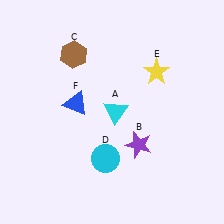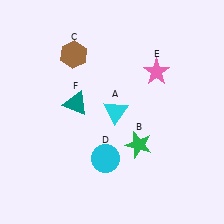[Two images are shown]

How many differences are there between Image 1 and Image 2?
There are 3 differences between the two images.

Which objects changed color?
B changed from purple to green. E changed from yellow to pink. F changed from blue to teal.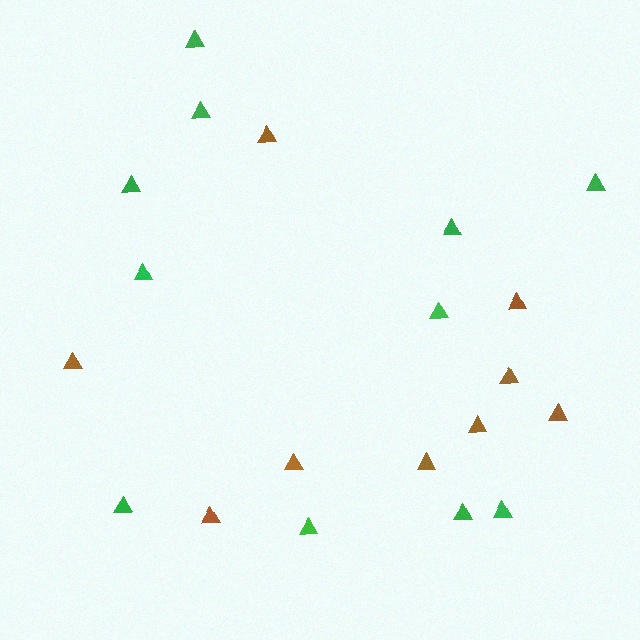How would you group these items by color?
There are 2 groups: one group of brown triangles (9) and one group of green triangles (11).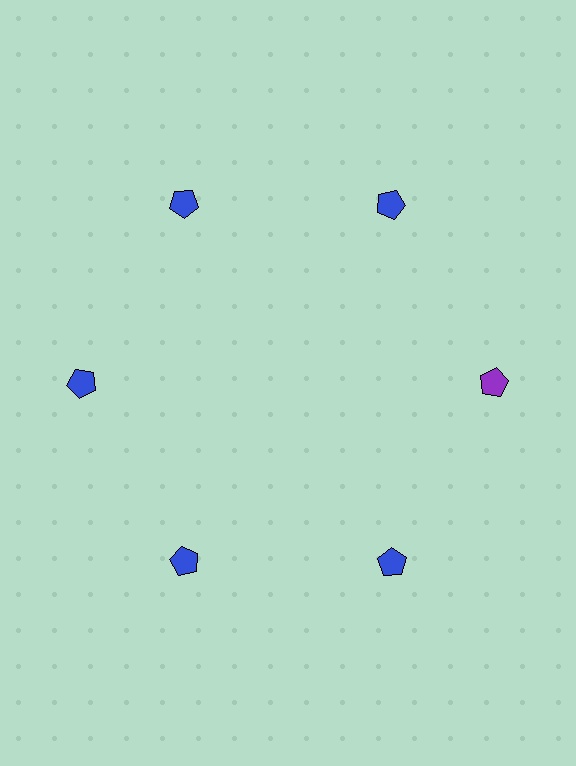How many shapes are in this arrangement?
There are 6 shapes arranged in a ring pattern.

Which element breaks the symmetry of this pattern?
The purple pentagon at roughly the 3 o'clock position breaks the symmetry. All other shapes are blue pentagons.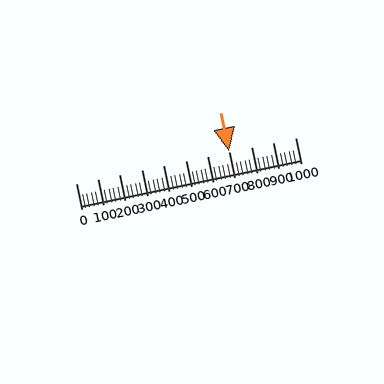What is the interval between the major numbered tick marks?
The major tick marks are spaced 100 units apart.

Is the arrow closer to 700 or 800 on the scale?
The arrow is closer to 700.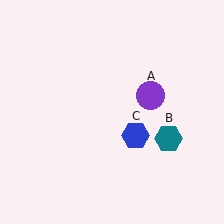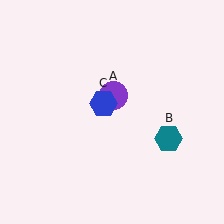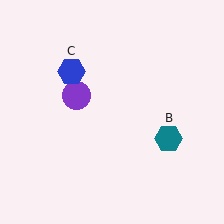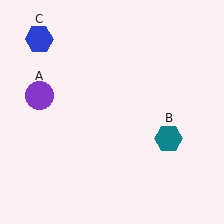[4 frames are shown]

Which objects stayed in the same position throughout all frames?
Teal hexagon (object B) remained stationary.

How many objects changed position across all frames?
2 objects changed position: purple circle (object A), blue hexagon (object C).